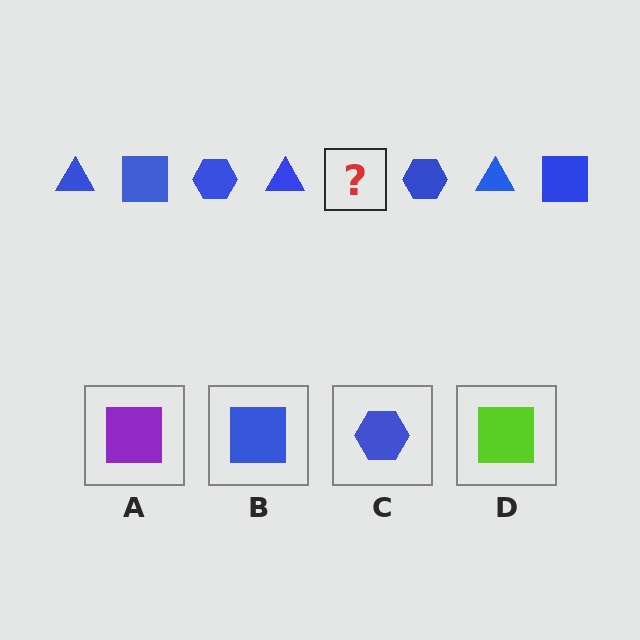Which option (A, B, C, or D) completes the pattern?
B.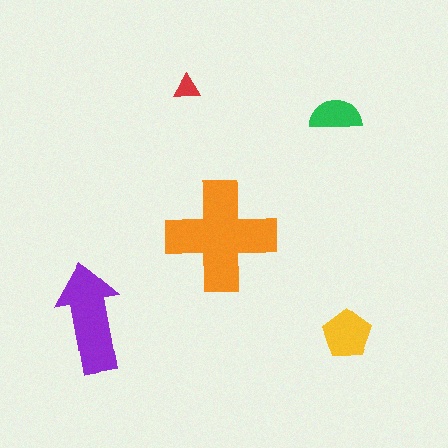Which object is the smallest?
The red triangle.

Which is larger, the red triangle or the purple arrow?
The purple arrow.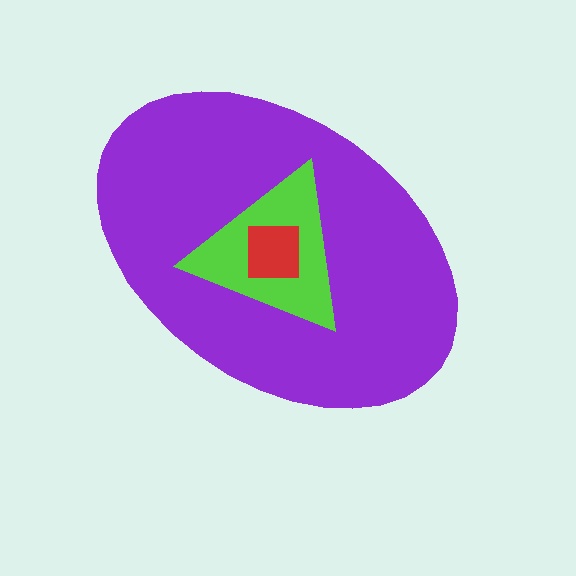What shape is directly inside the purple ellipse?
The lime triangle.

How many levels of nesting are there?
3.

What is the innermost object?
The red square.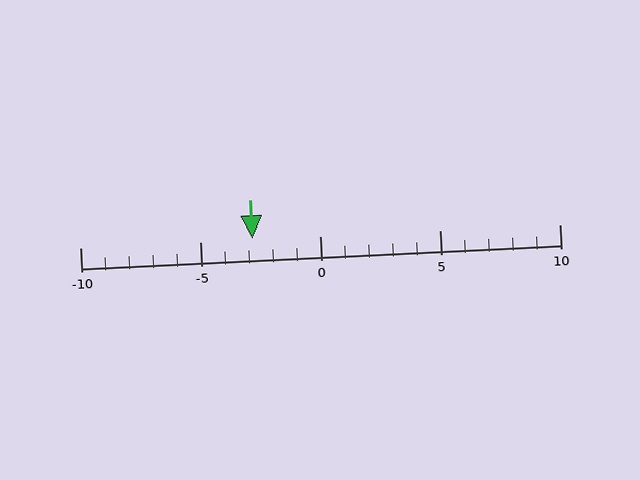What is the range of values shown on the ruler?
The ruler shows values from -10 to 10.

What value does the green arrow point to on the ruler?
The green arrow points to approximately -3.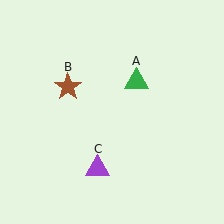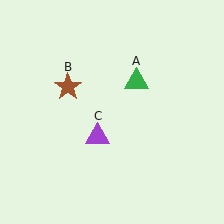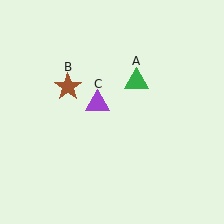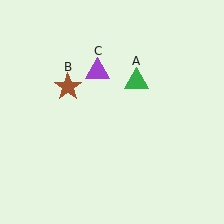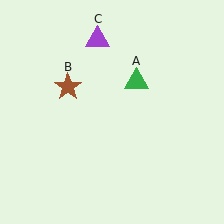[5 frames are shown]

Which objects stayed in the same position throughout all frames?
Green triangle (object A) and brown star (object B) remained stationary.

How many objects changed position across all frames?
1 object changed position: purple triangle (object C).